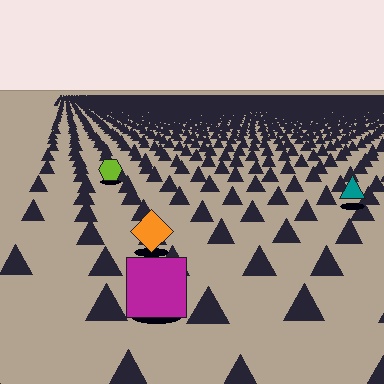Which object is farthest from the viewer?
The lime hexagon is farthest from the viewer. It appears smaller and the ground texture around it is denser.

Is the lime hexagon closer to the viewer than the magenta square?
No. The magenta square is closer — you can tell from the texture gradient: the ground texture is coarser near it.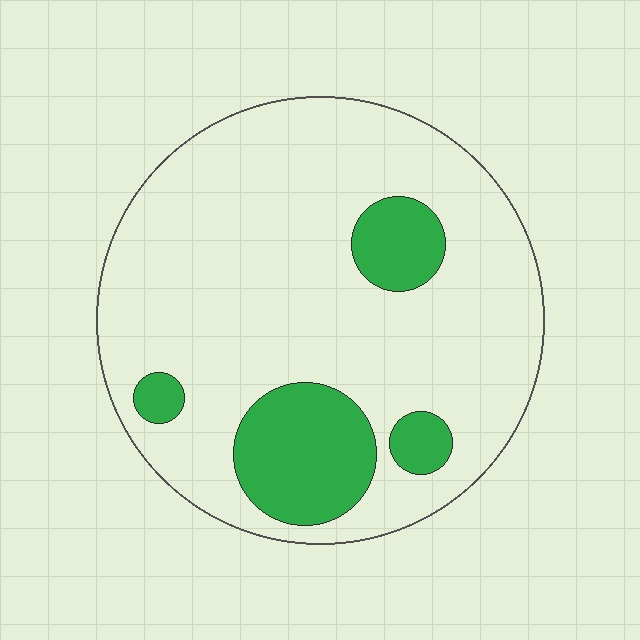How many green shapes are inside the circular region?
4.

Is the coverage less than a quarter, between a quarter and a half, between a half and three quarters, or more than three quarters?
Less than a quarter.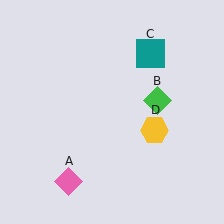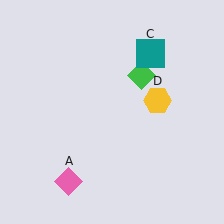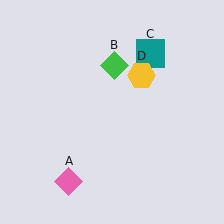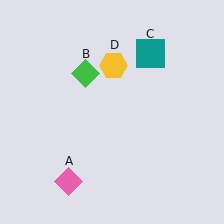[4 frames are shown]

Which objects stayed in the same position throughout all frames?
Pink diamond (object A) and teal square (object C) remained stationary.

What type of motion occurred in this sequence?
The green diamond (object B), yellow hexagon (object D) rotated counterclockwise around the center of the scene.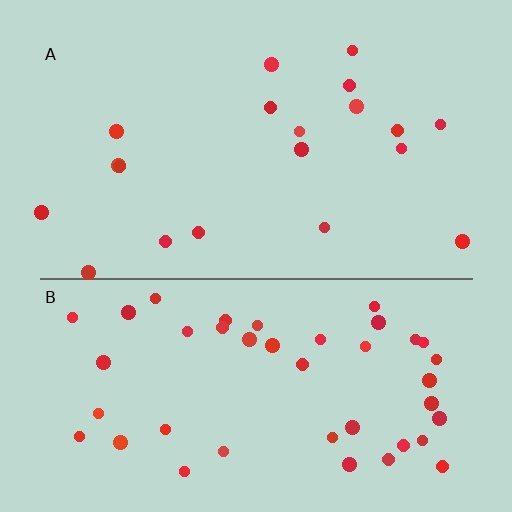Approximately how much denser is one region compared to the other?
Approximately 2.2× — region B over region A.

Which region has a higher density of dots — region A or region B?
B (the bottom).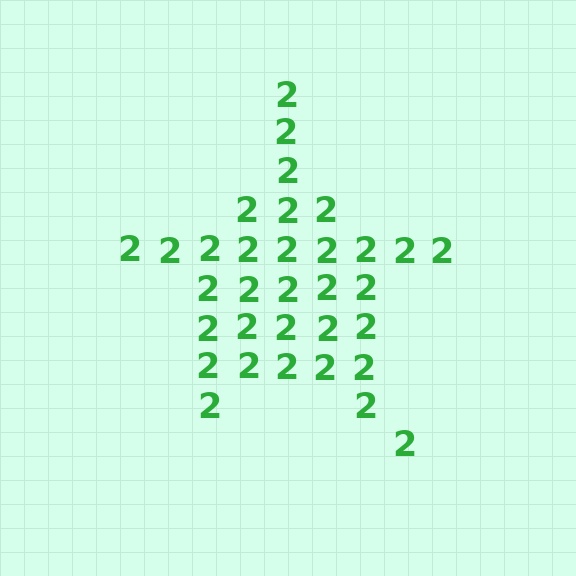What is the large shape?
The large shape is a star.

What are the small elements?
The small elements are digit 2's.